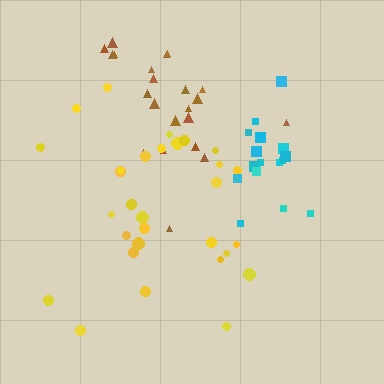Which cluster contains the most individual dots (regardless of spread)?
Yellow (30).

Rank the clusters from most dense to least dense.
brown, cyan, yellow.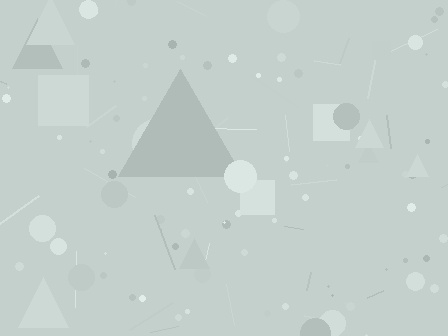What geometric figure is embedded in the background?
A triangle is embedded in the background.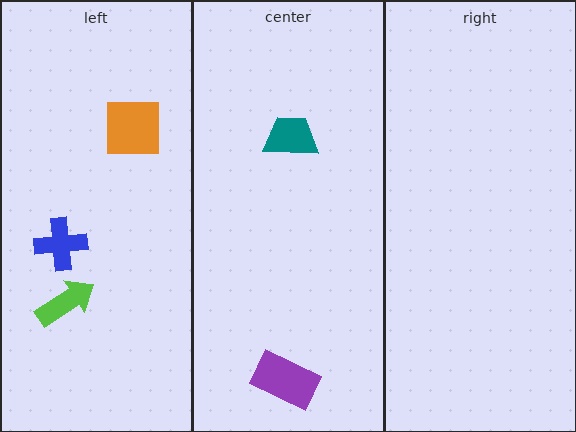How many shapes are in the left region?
3.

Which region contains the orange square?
The left region.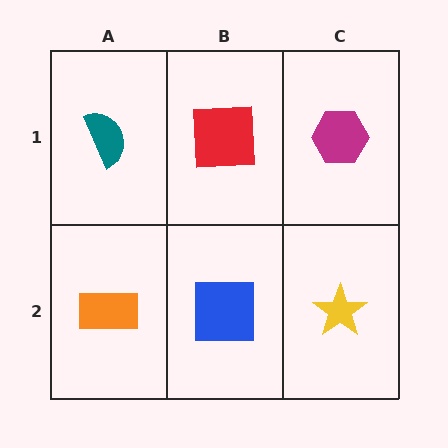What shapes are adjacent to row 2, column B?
A red square (row 1, column B), an orange rectangle (row 2, column A), a yellow star (row 2, column C).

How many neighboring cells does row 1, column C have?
2.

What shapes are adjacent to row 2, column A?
A teal semicircle (row 1, column A), a blue square (row 2, column B).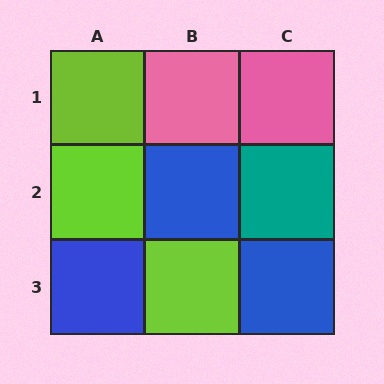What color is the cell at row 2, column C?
Teal.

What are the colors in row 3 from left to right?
Blue, lime, blue.